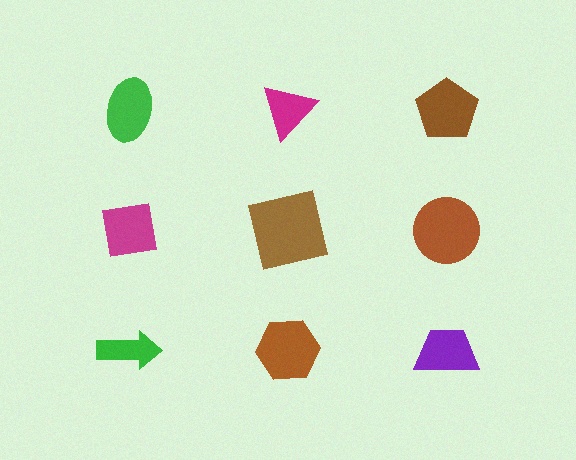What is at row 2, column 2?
A brown square.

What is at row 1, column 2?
A magenta triangle.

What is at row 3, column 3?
A purple trapezoid.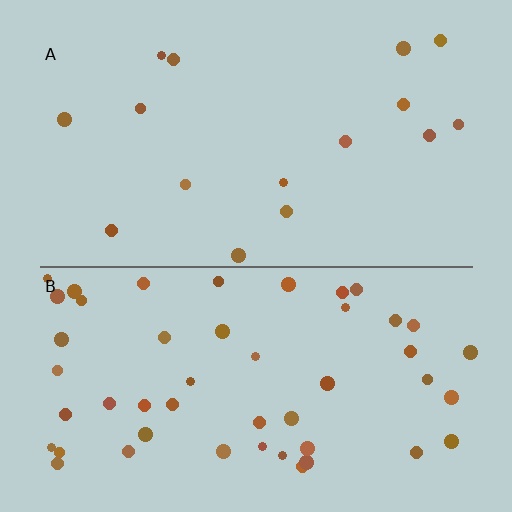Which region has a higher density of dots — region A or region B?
B (the bottom).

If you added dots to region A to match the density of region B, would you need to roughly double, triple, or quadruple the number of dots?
Approximately triple.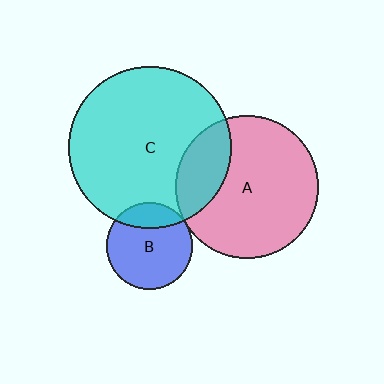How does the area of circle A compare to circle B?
Approximately 2.8 times.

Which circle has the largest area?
Circle C (cyan).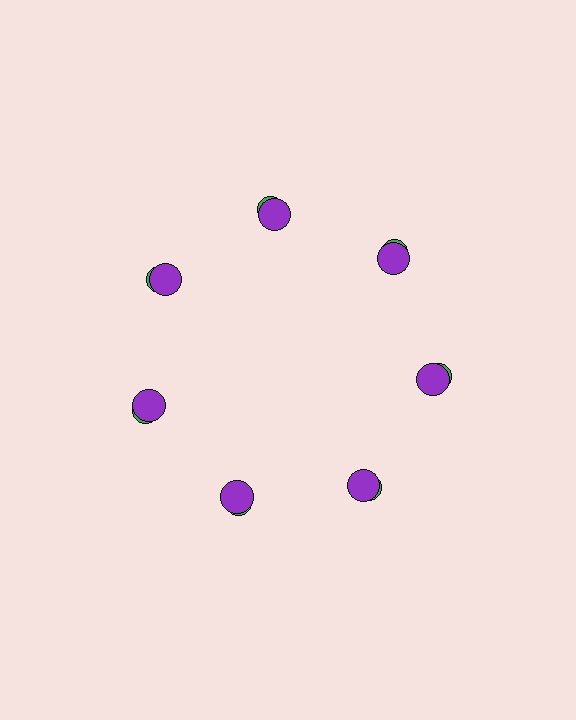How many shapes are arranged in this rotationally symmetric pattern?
There are 14 shapes, arranged in 7 groups of 2.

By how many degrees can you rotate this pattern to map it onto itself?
The pattern maps onto itself every 51 degrees of rotation.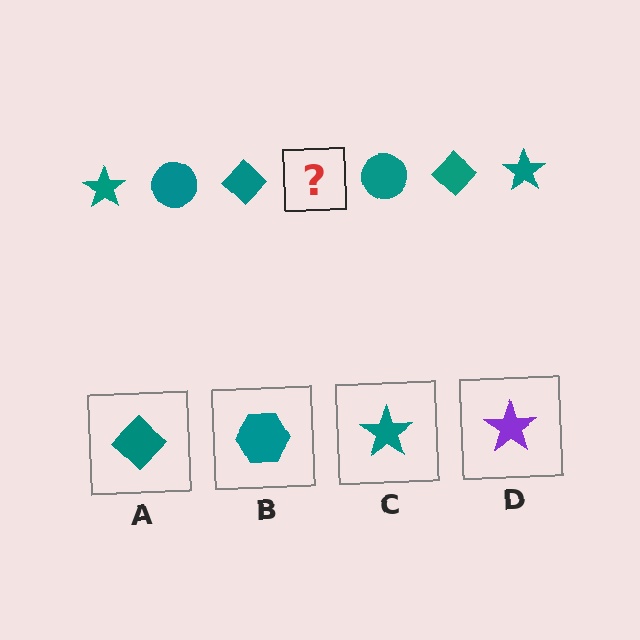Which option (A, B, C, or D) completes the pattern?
C.